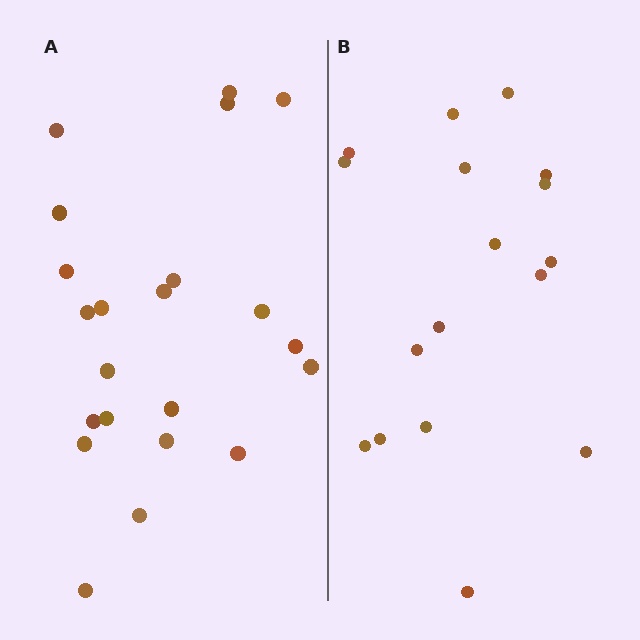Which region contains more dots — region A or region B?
Region A (the left region) has more dots.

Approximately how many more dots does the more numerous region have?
Region A has about 5 more dots than region B.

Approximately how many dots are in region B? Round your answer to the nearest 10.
About 20 dots. (The exact count is 17, which rounds to 20.)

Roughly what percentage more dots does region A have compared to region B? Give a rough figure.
About 30% more.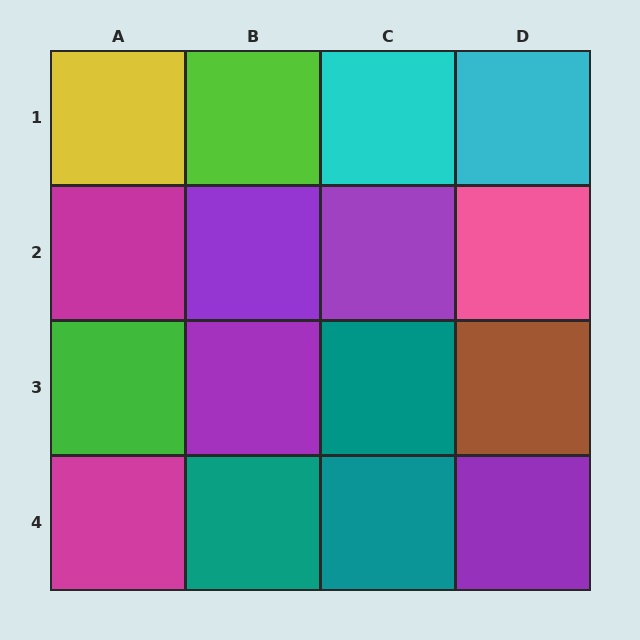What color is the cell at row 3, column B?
Purple.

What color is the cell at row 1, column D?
Cyan.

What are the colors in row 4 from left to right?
Magenta, teal, teal, purple.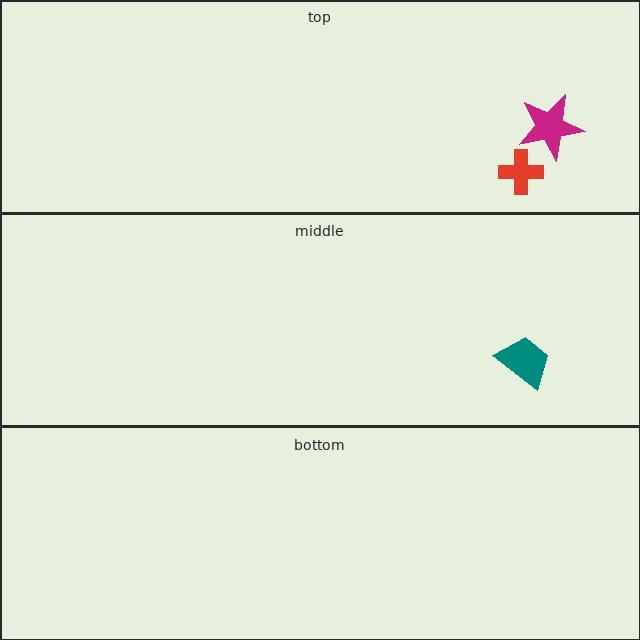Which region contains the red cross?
The top region.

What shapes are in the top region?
The red cross, the magenta star.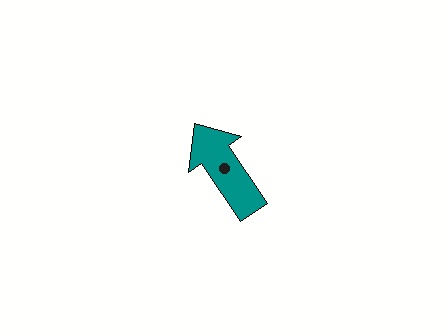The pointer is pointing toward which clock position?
Roughly 11 o'clock.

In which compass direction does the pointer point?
Northwest.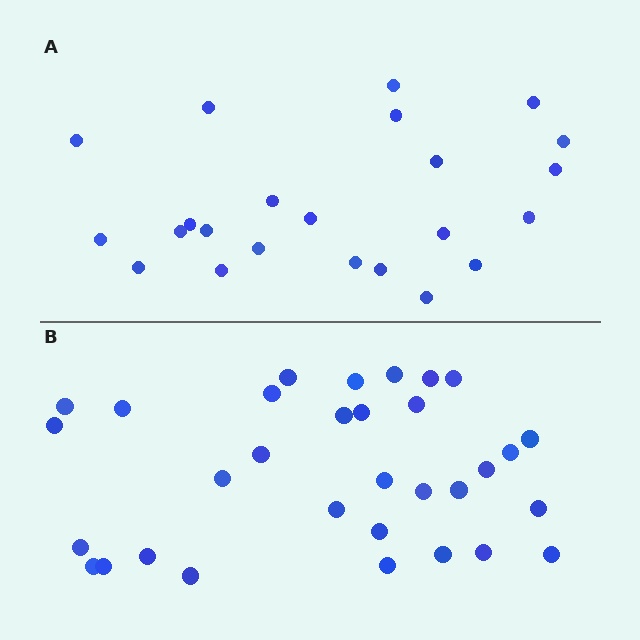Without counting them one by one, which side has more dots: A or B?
Region B (the bottom region) has more dots.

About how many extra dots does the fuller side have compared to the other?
Region B has roughly 8 or so more dots than region A.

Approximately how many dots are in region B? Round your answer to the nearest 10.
About 30 dots. (The exact count is 32, which rounds to 30.)